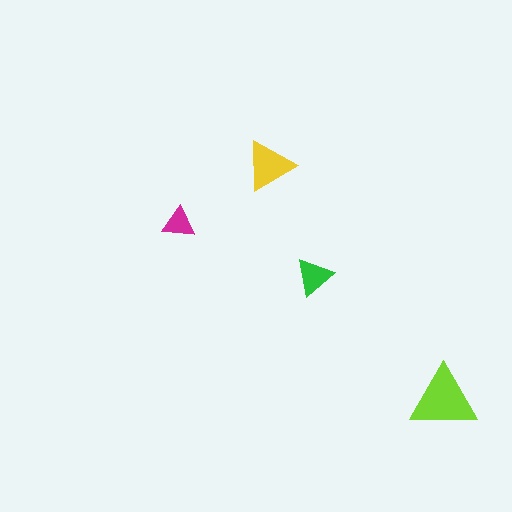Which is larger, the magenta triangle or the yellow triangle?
The yellow one.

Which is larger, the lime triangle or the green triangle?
The lime one.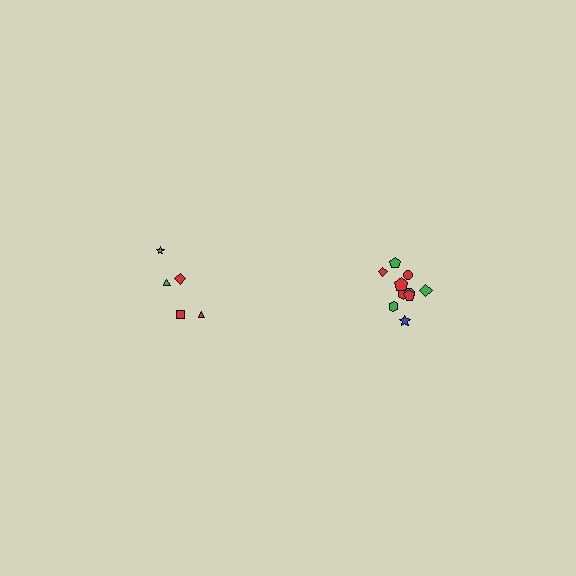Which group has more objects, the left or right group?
The right group.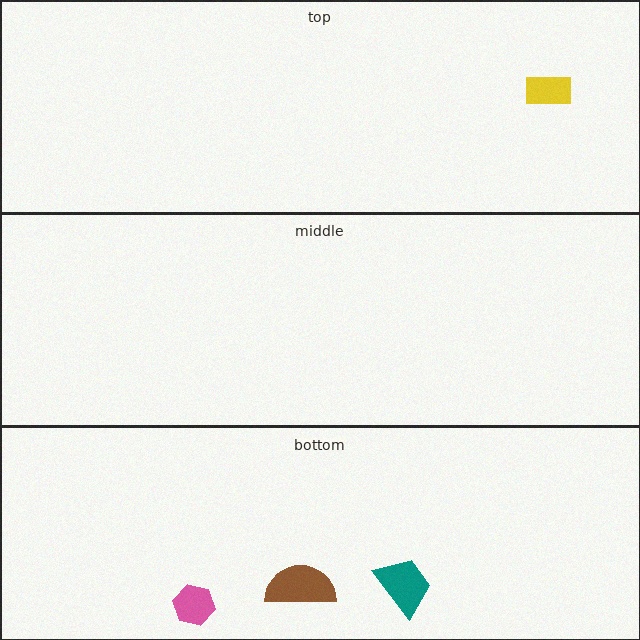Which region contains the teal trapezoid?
The bottom region.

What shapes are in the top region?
The yellow rectangle.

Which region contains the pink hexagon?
The bottom region.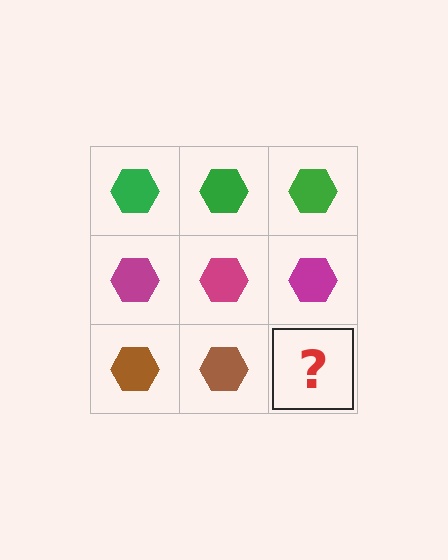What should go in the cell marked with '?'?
The missing cell should contain a brown hexagon.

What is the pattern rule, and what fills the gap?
The rule is that each row has a consistent color. The gap should be filled with a brown hexagon.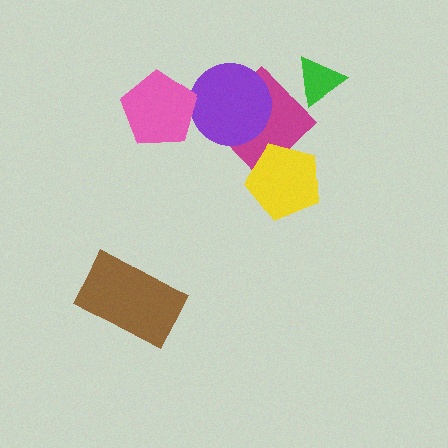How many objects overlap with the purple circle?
2 objects overlap with the purple circle.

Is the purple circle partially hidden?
Yes, it is partially covered by another shape.